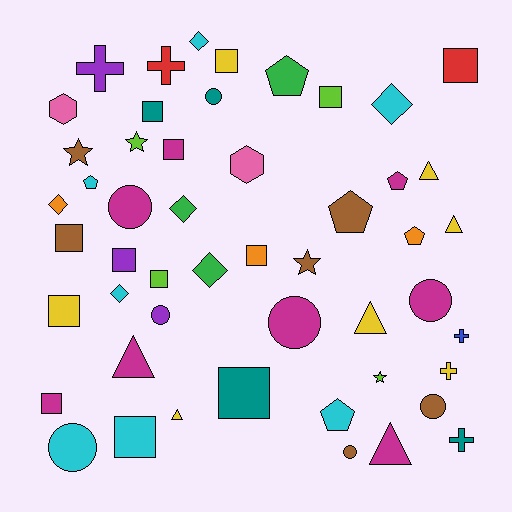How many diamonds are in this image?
There are 6 diamonds.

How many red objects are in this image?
There are 2 red objects.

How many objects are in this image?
There are 50 objects.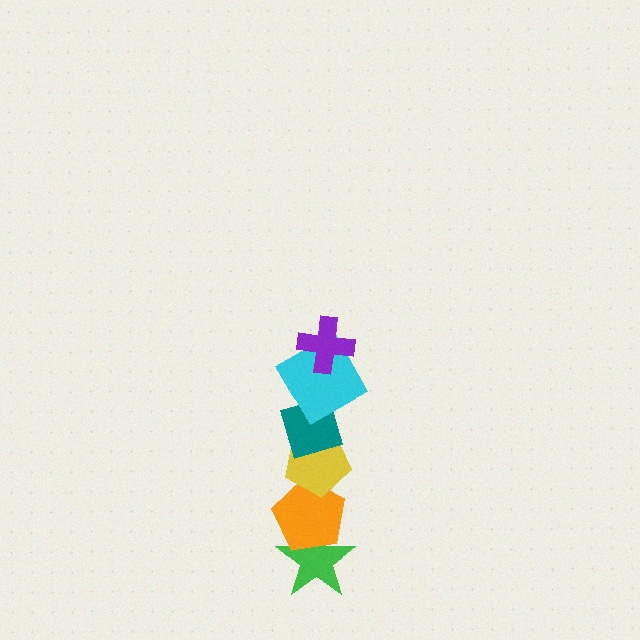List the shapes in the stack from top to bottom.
From top to bottom: the purple cross, the cyan square, the teal diamond, the yellow pentagon, the orange pentagon, the green star.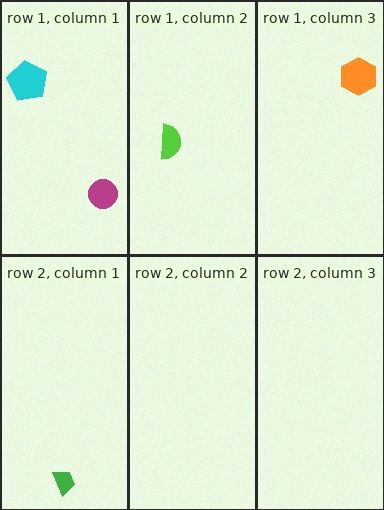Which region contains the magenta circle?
The row 1, column 1 region.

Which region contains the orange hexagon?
The row 1, column 3 region.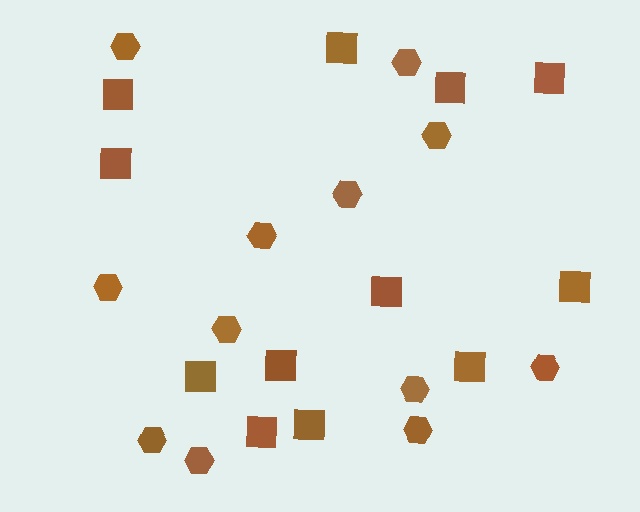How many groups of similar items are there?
There are 2 groups: one group of hexagons (12) and one group of squares (12).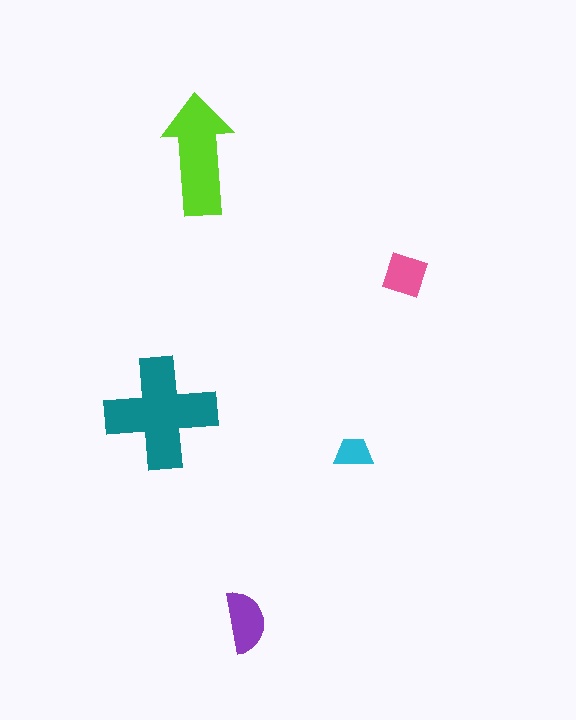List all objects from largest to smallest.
The teal cross, the lime arrow, the purple semicircle, the pink square, the cyan trapezoid.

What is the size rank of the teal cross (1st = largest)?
1st.